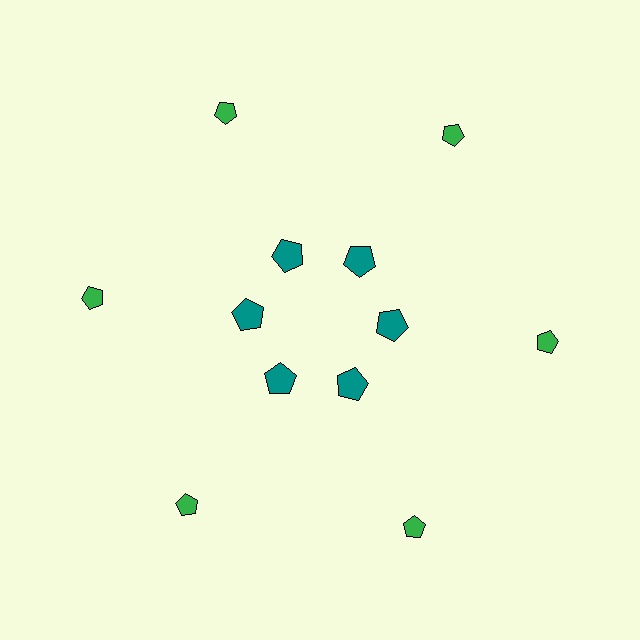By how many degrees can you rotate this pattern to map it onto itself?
The pattern maps onto itself every 60 degrees of rotation.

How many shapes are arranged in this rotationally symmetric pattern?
There are 12 shapes, arranged in 6 groups of 2.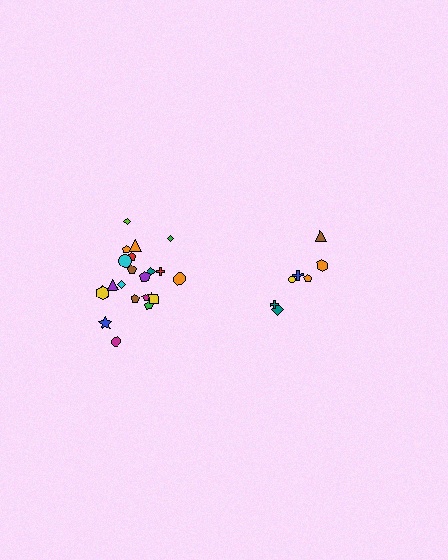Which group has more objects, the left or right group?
The left group.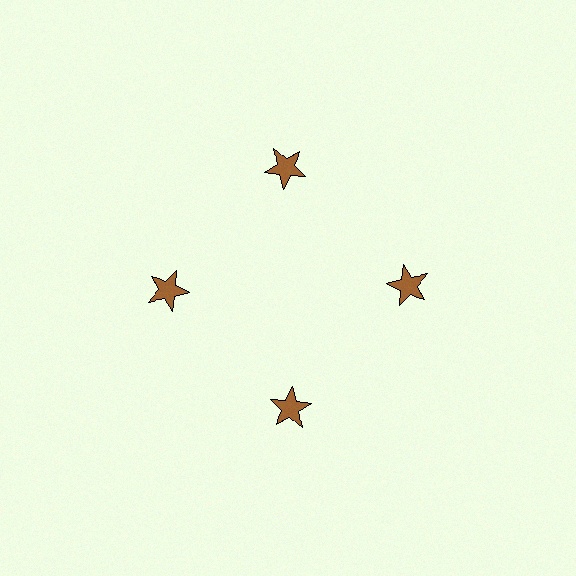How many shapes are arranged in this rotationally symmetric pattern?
There are 4 shapes, arranged in 4 groups of 1.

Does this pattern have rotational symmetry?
Yes, this pattern has 4-fold rotational symmetry. It looks the same after rotating 90 degrees around the center.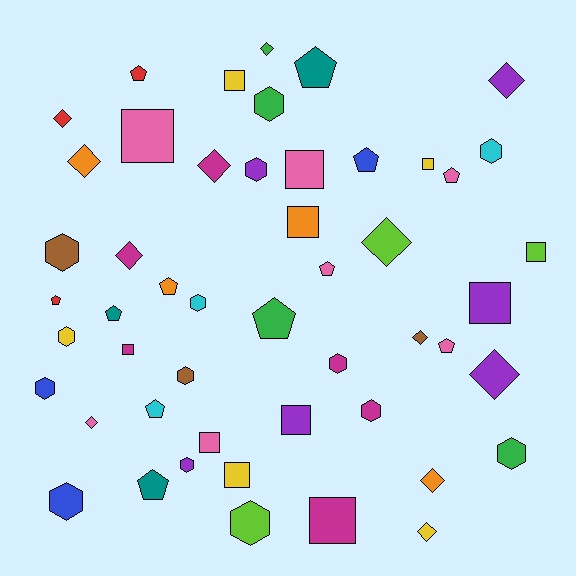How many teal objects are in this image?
There are 3 teal objects.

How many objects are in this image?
There are 50 objects.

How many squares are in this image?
There are 12 squares.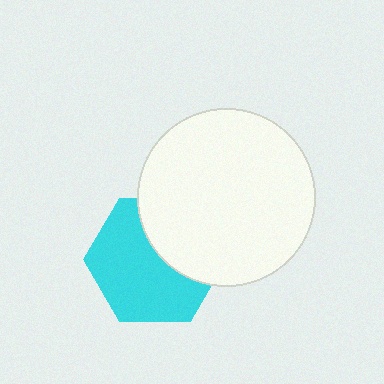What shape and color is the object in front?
The object in front is a white circle.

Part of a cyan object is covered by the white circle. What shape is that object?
It is a hexagon.